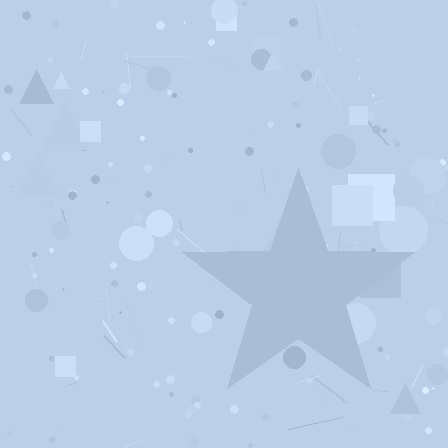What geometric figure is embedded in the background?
A star is embedded in the background.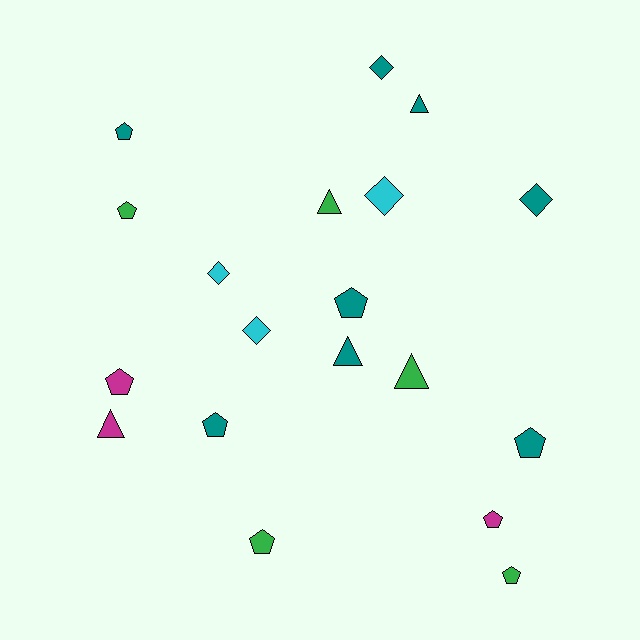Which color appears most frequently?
Teal, with 8 objects.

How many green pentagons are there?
There are 3 green pentagons.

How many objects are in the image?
There are 19 objects.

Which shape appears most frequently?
Pentagon, with 9 objects.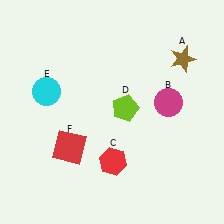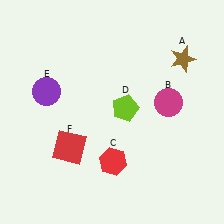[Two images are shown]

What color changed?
The circle (E) changed from cyan in Image 1 to purple in Image 2.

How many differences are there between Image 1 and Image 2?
There is 1 difference between the two images.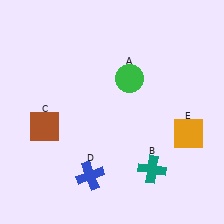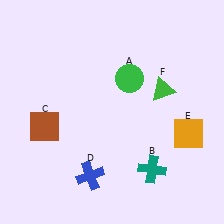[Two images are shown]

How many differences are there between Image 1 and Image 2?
There is 1 difference between the two images.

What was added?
A green triangle (F) was added in Image 2.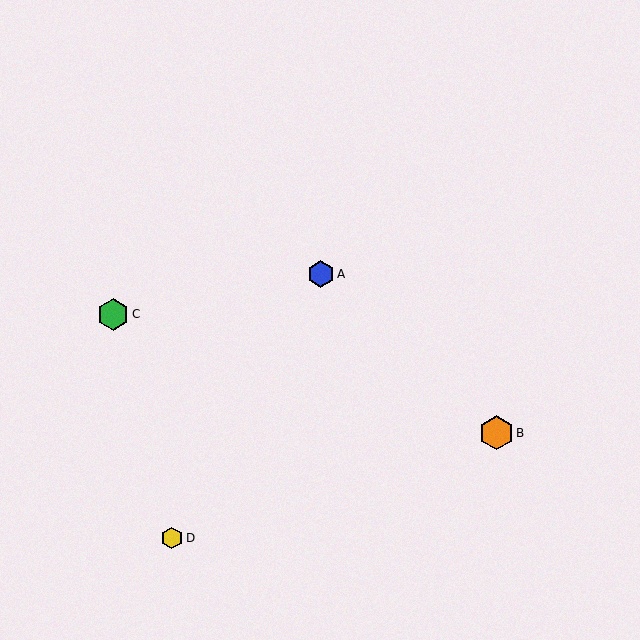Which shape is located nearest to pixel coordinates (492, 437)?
The orange hexagon (labeled B) at (497, 433) is nearest to that location.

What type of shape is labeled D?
Shape D is a yellow hexagon.